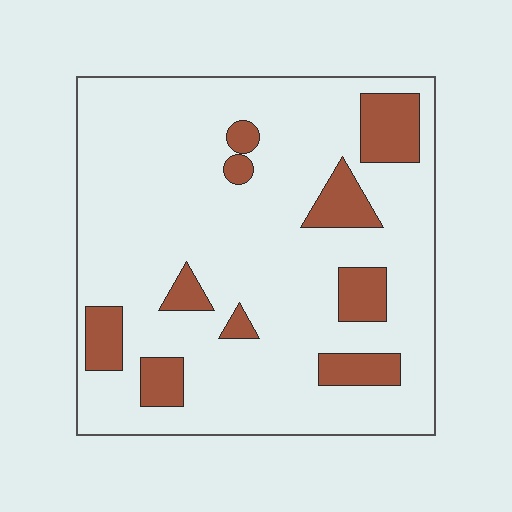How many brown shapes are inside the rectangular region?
10.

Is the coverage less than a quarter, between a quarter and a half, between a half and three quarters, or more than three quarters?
Less than a quarter.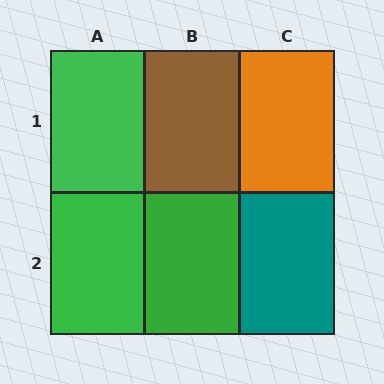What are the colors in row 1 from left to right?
Green, brown, orange.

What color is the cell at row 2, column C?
Teal.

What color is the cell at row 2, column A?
Green.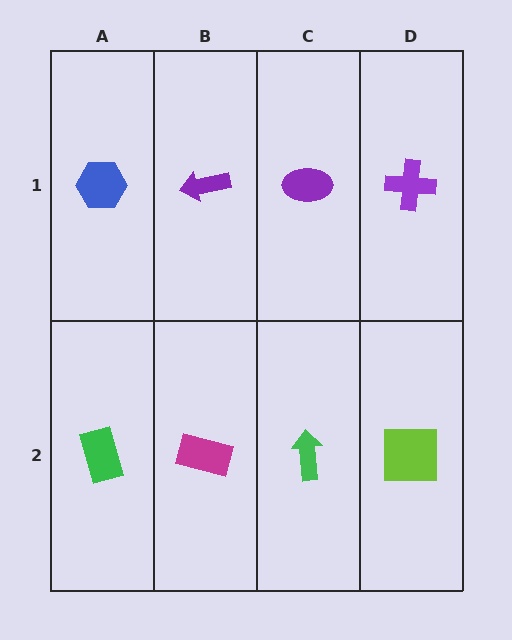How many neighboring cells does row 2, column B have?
3.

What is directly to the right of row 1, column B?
A purple ellipse.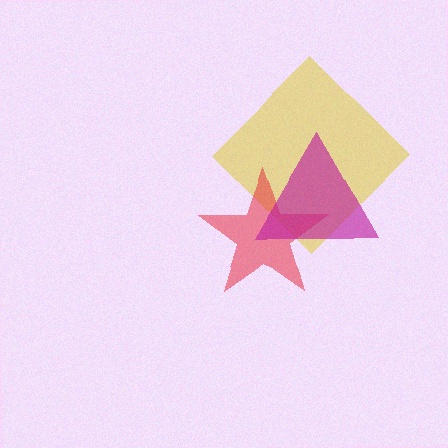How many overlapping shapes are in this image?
There are 3 overlapping shapes in the image.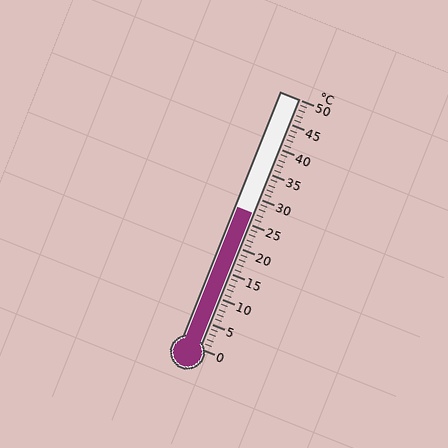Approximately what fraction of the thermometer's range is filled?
The thermometer is filled to approximately 55% of its range.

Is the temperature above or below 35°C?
The temperature is below 35°C.